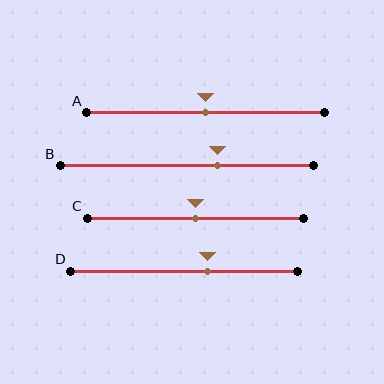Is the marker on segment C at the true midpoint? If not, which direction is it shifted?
Yes, the marker on segment C is at the true midpoint.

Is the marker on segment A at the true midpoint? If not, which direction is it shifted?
Yes, the marker on segment A is at the true midpoint.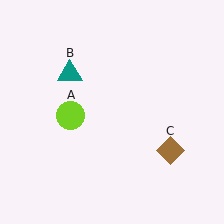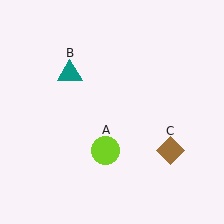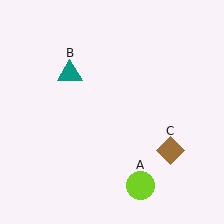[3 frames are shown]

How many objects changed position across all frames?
1 object changed position: lime circle (object A).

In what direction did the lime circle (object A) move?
The lime circle (object A) moved down and to the right.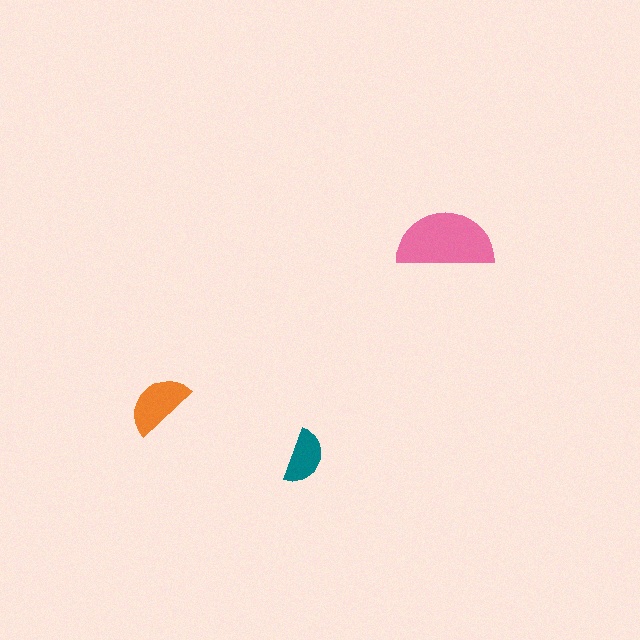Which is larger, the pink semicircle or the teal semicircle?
The pink one.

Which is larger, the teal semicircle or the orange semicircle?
The orange one.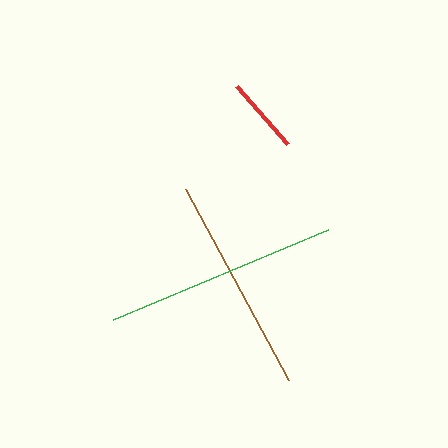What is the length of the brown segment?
The brown segment is approximately 217 pixels long.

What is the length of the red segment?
The red segment is approximately 78 pixels long.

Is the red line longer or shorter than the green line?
The green line is longer than the red line.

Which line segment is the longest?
The green line is the longest at approximately 233 pixels.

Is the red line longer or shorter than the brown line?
The brown line is longer than the red line.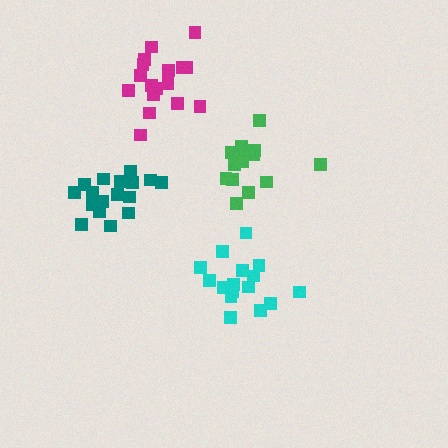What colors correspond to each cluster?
The clusters are colored: green, magenta, teal, cyan.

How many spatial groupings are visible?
There are 4 spatial groupings.